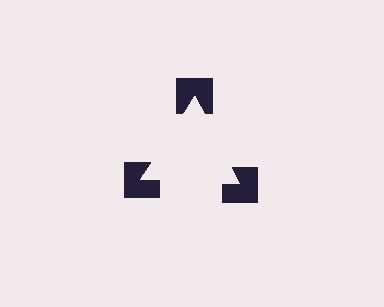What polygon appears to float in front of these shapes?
An illusory triangle — its edges are inferred from the aligned wedge cuts in the notched squares, not physically drawn.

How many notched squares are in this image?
There are 3 — one at each vertex of the illusory triangle.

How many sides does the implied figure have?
3 sides.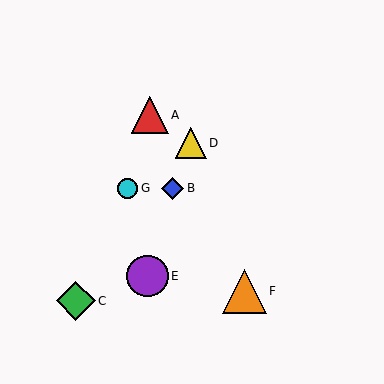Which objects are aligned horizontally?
Objects B, G are aligned horizontally.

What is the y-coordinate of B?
Object B is at y≈188.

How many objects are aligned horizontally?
2 objects (B, G) are aligned horizontally.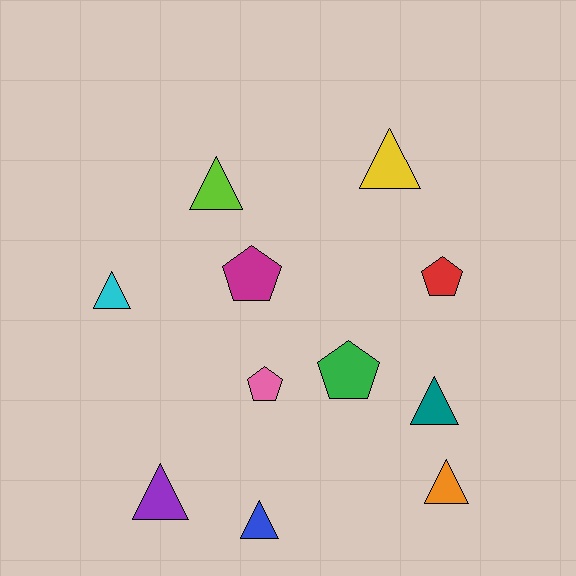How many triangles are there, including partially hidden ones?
There are 7 triangles.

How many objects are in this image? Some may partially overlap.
There are 11 objects.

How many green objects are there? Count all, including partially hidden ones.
There is 1 green object.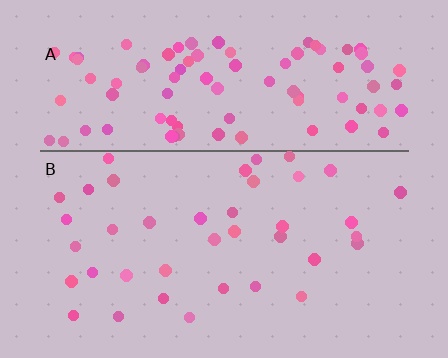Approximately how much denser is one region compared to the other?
Approximately 2.6× — region A over region B.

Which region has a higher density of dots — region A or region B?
A (the top).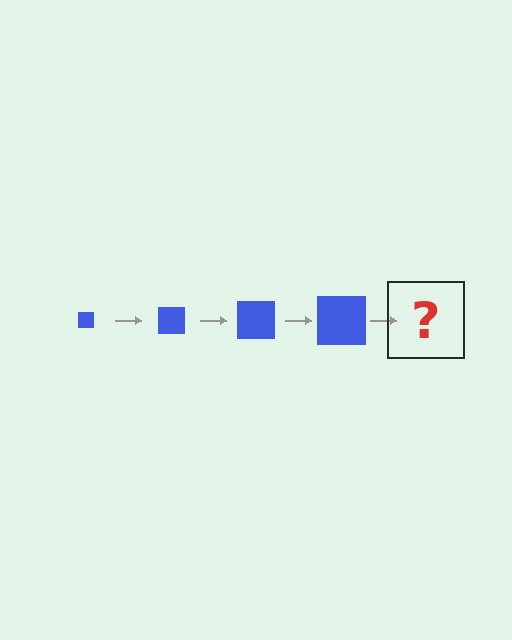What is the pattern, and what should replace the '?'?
The pattern is that the square gets progressively larger each step. The '?' should be a blue square, larger than the previous one.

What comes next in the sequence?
The next element should be a blue square, larger than the previous one.